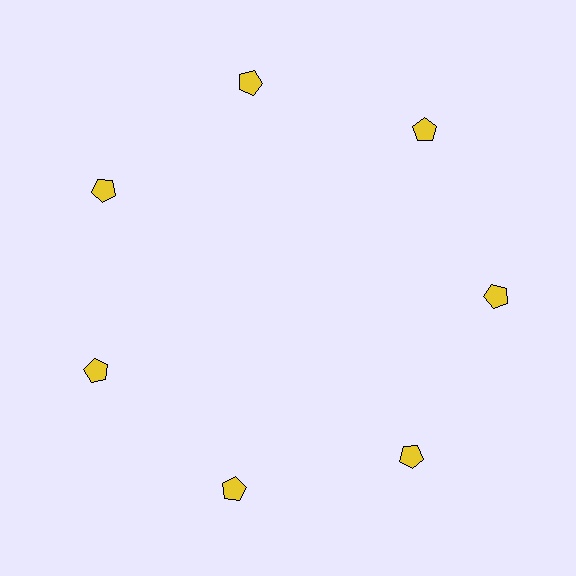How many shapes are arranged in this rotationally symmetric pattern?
There are 7 shapes, arranged in 7 groups of 1.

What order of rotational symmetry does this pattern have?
This pattern has 7-fold rotational symmetry.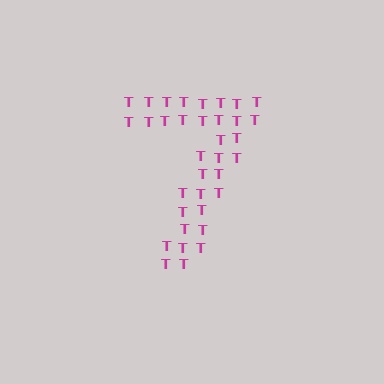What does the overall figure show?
The overall figure shows the digit 7.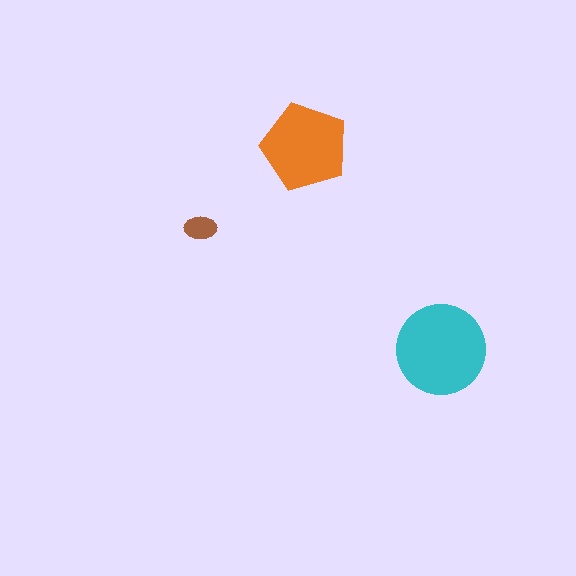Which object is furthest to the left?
The brown ellipse is leftmost.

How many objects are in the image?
There are 3 objects in the image.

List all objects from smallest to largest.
The brown ellipse, the orange pentagon, the cyan circle.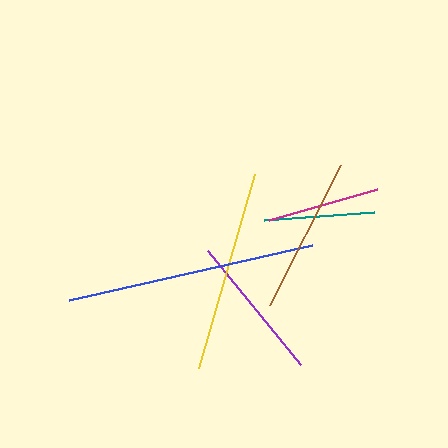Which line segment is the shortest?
The teal line is the shortest at approximately 110 pixels.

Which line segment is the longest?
The blue line is the longest at approximately 250 pixels.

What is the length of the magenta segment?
The magenta segment is approximately 112 pixels long.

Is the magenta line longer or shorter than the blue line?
The blue line is longer than the magenta line.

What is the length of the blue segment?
The blue segment is approximately 250 pixels long.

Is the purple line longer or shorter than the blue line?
The blue line is longer than the purple line.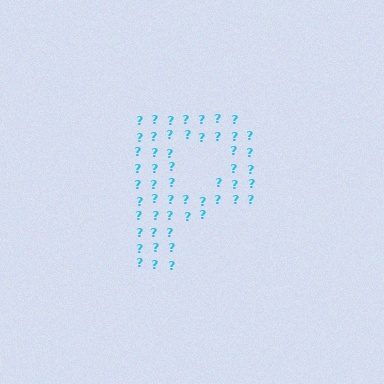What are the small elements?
The small elements are question marks.